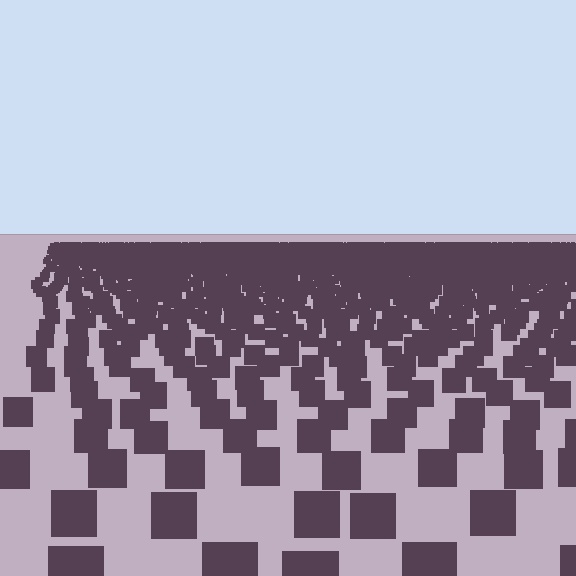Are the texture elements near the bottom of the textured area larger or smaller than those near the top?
Larger. Near the bottom, elements are closer to the viewer and appear at a bigger on-screen size.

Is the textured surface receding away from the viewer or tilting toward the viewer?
The surface is receding away from the viewer. Texture elements get smaller and denser toward the top.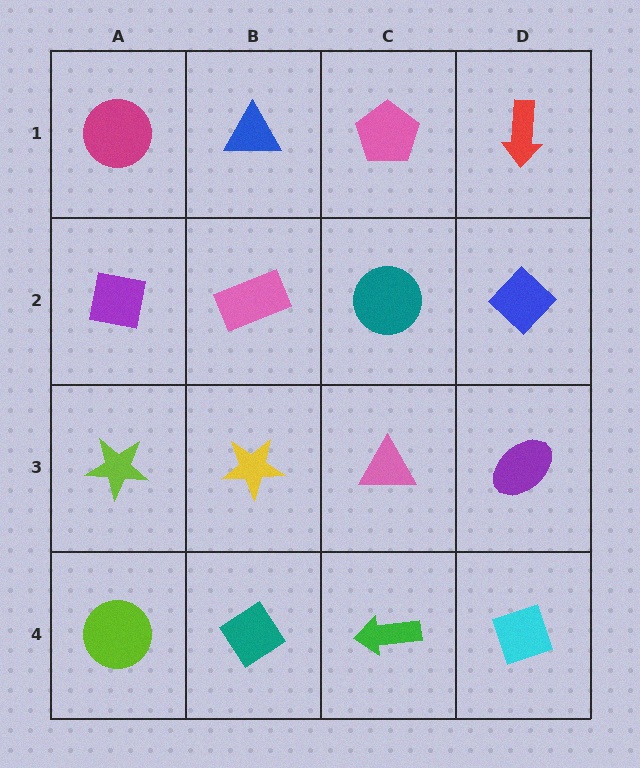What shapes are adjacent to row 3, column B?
A pink rectangle (row 2, column B), a teal diamond (row 4, column B), a lime star (row 3, column A), a pink triangle (row 3, column C).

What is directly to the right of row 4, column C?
A cyan diamond.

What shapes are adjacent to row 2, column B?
A blue triangle (row 1, column B), a yellow star (row 3, column B), a purple square (row 2, column A), a teal circle (row 2, column C).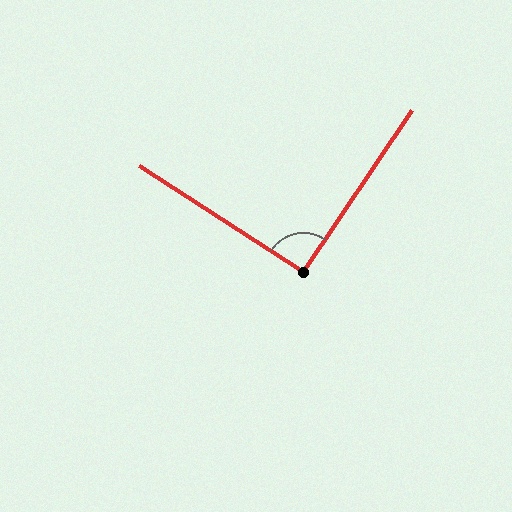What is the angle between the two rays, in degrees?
Approximately 91 degrees.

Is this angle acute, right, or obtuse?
It is approximately a right angle.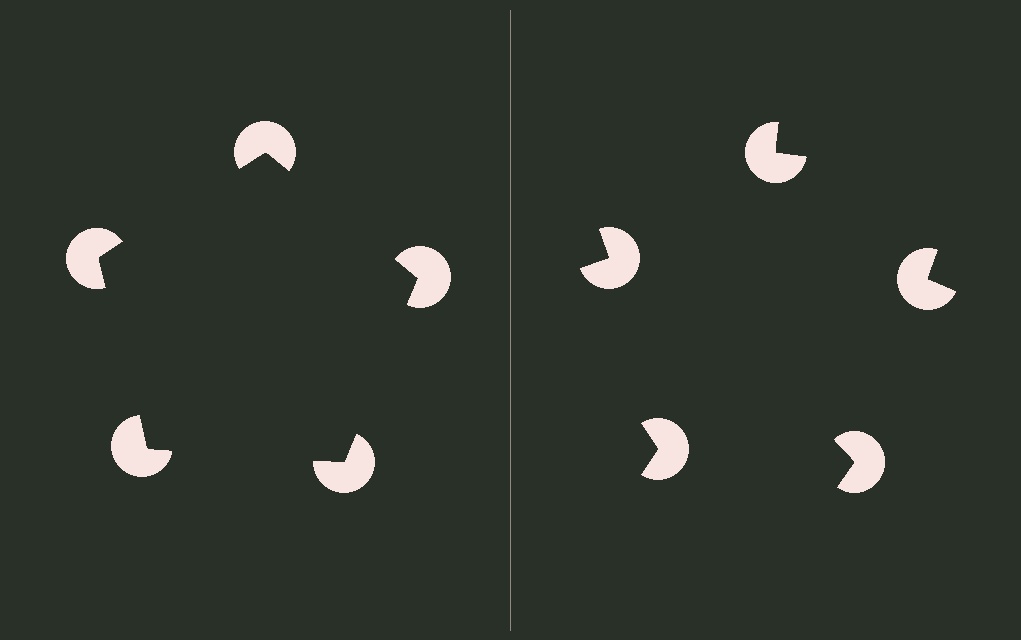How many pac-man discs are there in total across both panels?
10 — 5 on each side.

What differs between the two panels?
The pac-man discs are positioned identically on both sides; only the wedge orientations differ. On the left they align to a pentagon; on the right they are misaligned.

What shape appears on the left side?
An illusory pentagon.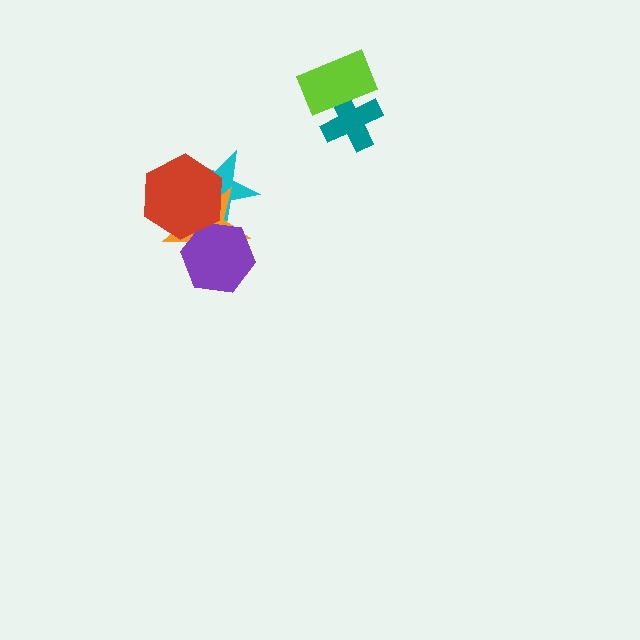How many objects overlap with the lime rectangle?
1 object overlaps with the lime rectangle.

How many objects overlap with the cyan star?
3 objects overlap with the cyan star.